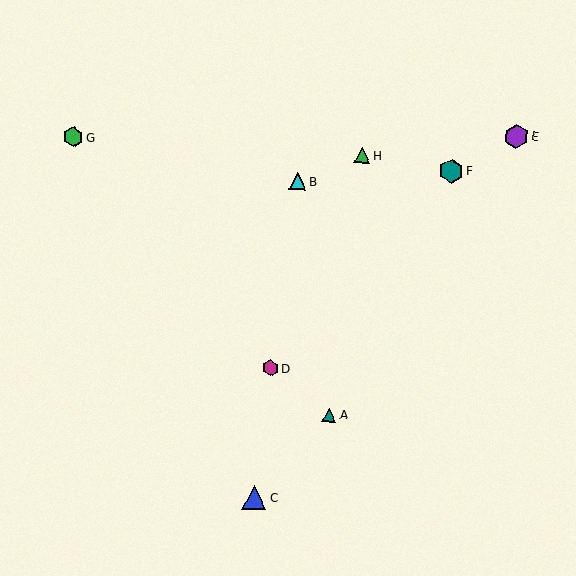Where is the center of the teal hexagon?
The center of the teal hexagon is at (451, 171).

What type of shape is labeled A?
Shape A is a teal triangle.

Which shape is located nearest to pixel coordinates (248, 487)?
The blue triangle (labeled C) at (254, 497) is nearest to that location.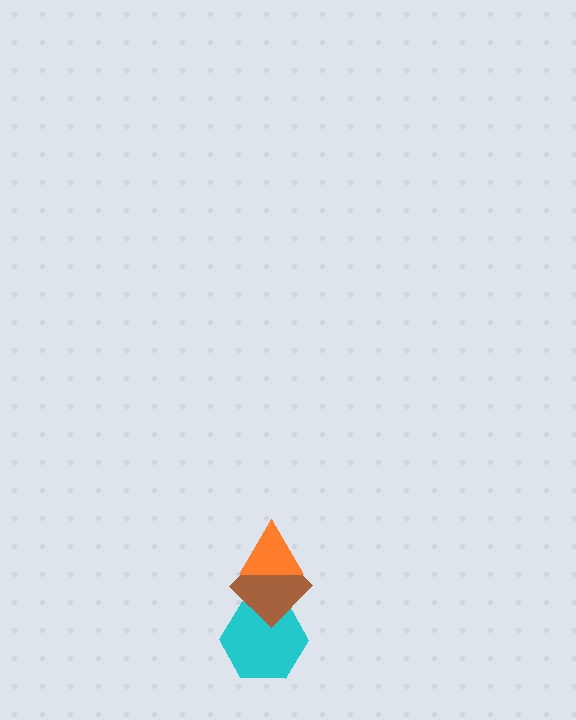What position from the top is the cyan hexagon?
The cyan hexagon is 3rd from the top.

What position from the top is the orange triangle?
The orange triangle is 1st from the top.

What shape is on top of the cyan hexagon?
The brown diamond is on top of the cyan hexagon.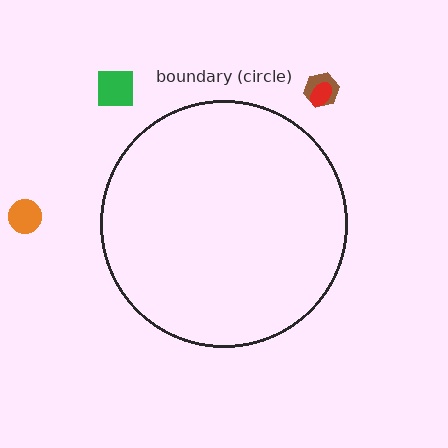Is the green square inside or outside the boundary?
Outside.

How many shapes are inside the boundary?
0 inside, 4 outside.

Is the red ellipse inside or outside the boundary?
Outside.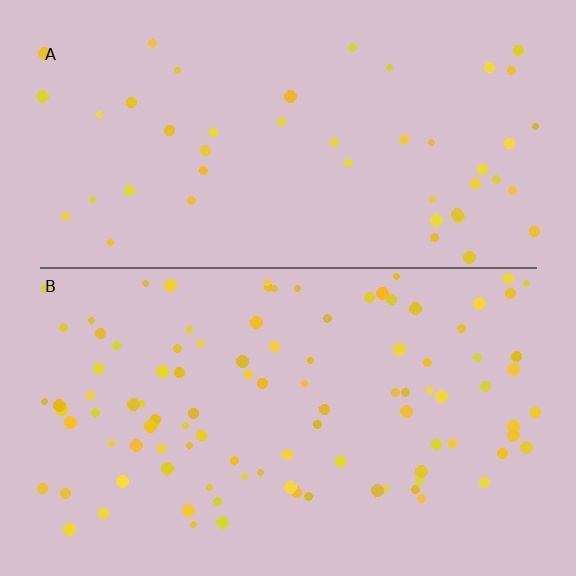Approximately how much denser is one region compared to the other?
Approximately 2.1× — region B over region A.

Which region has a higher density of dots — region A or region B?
B (the bottom).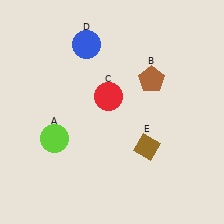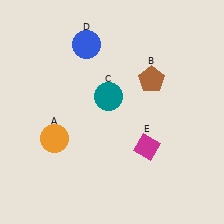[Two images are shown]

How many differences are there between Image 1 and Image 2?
There are 3 differences between the two images.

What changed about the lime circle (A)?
In Image 1, A is lime. In Image 2, it changed to orange.